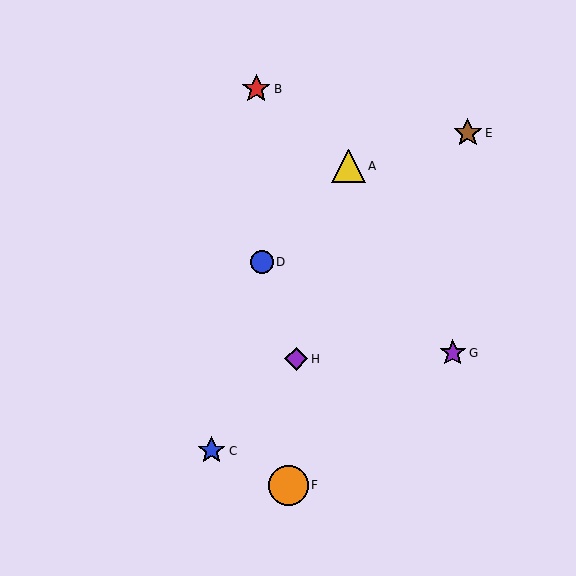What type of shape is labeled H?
Shape H is a purple diamond.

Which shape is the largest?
The orange circle (labeled F) is the largest.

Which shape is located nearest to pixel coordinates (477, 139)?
The brown star (labeled E) at (468, 133) is nearest to that location.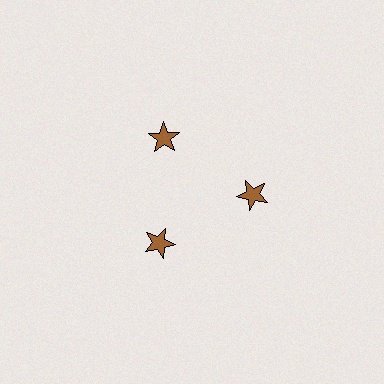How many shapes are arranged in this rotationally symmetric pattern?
There are 3 shapes, arranged in 3 groups of 1.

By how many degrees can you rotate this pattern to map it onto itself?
The pattern maps onto itself every 120 degrees of rotation.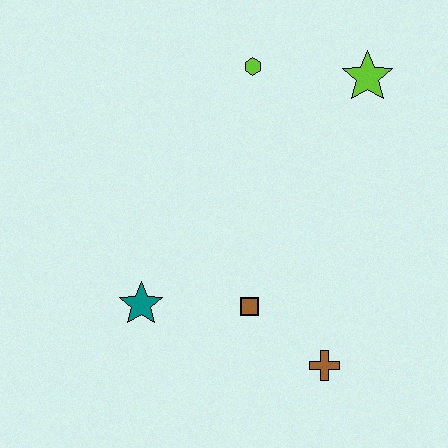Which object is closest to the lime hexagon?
The lime star is closest to the lime hexagon.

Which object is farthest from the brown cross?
The lime hexagon is farthest from the brown cross.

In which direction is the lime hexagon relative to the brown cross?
The lime hexagon is above the brown cross.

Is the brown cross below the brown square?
Yes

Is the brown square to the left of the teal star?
No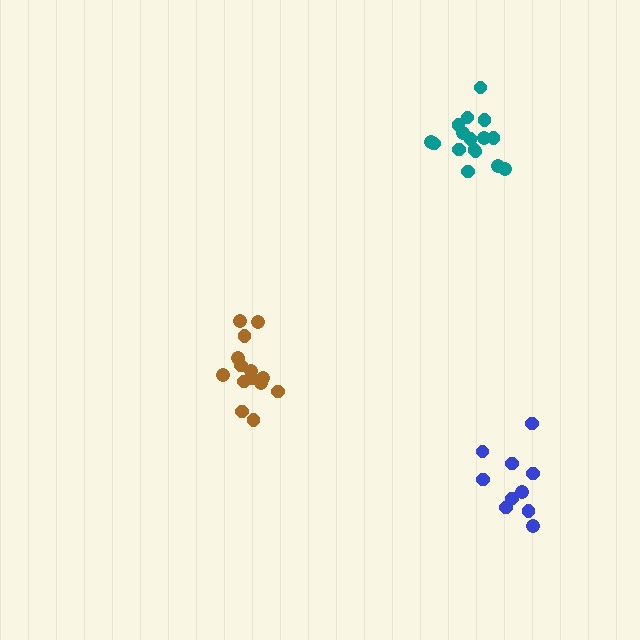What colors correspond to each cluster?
The clusters are colored: brown, blue, teal.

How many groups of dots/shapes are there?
There are 3 groups.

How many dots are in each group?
Group 1: 14 dots, Group 2: 10 dots, Group 3: 16 dots (40 total).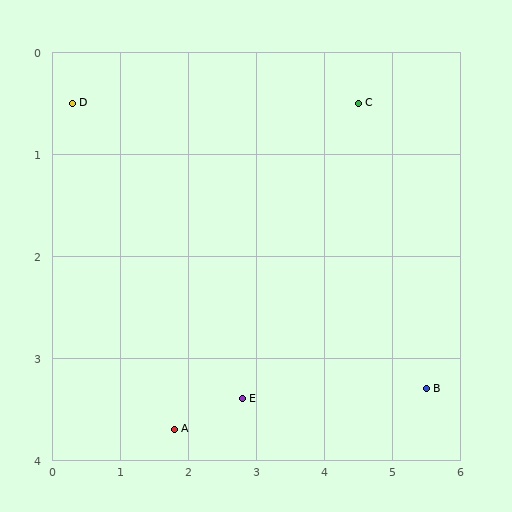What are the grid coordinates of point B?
Point B is at approximately (5.5, 3.3).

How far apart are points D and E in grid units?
Points D and E are about 3.8 grid units apart.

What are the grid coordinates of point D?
Point D is at approximately (0.3, 0.5).